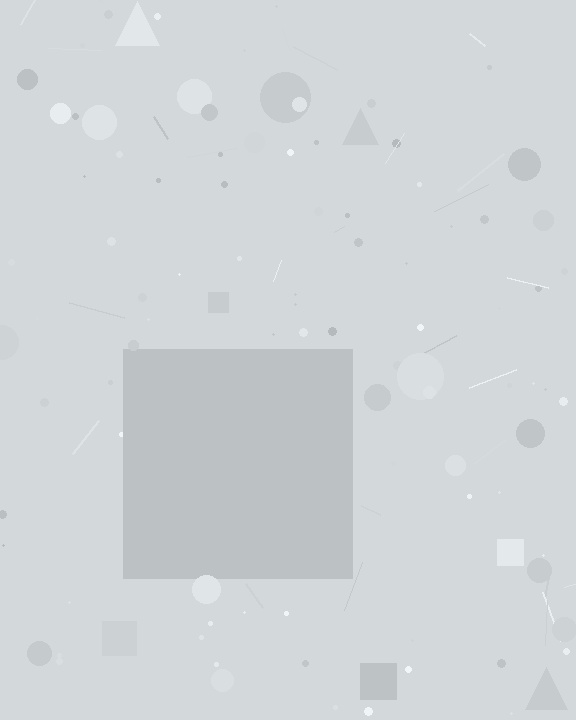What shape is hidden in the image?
A square is hidden in the image.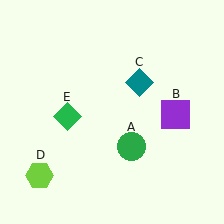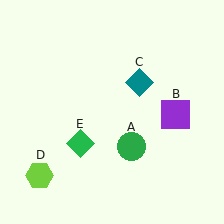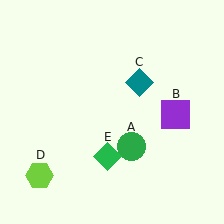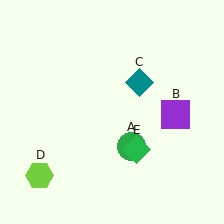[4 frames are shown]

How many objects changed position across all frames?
1 object changed position: green diamond (object E).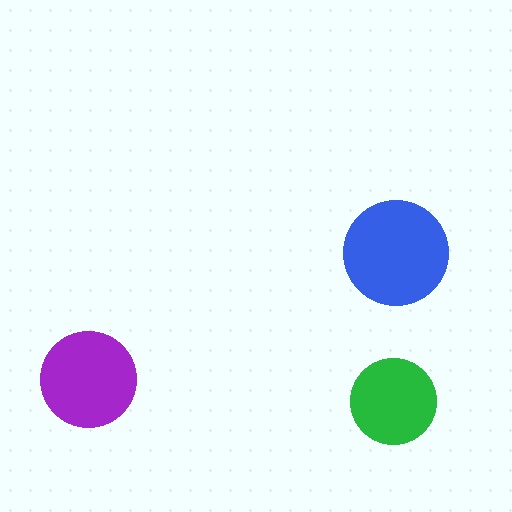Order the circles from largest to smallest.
the blue one, the purple one, the green one.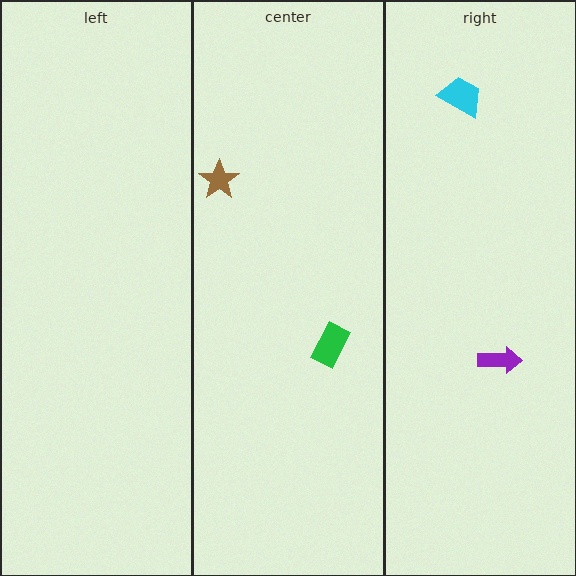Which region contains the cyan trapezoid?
The right region.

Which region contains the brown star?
The center region.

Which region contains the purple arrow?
The right region.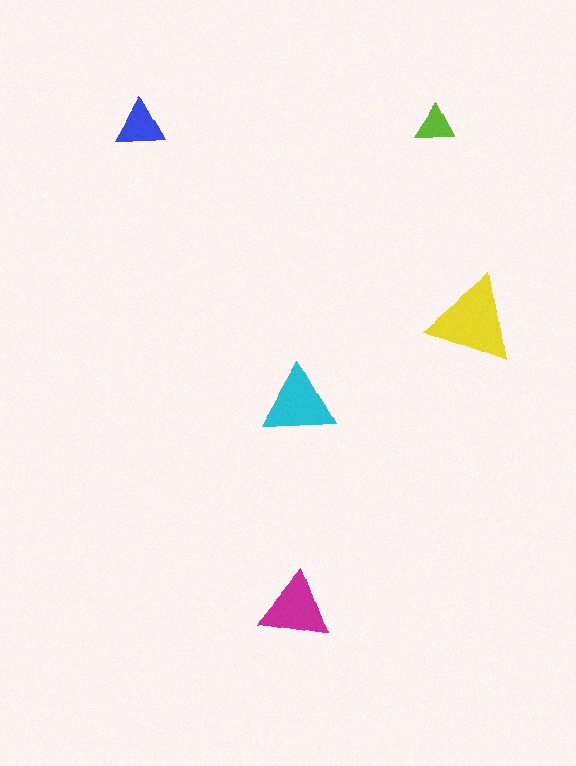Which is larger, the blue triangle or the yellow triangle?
The yellow one.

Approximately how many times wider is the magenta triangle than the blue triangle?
About 1.5 times wider.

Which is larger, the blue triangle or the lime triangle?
The blue one.